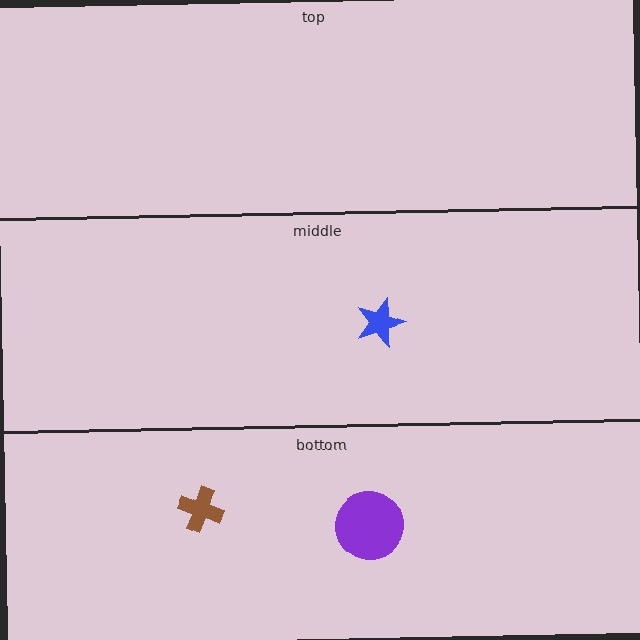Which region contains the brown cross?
The bottom region.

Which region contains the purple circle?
The bottom region.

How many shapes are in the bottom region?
2.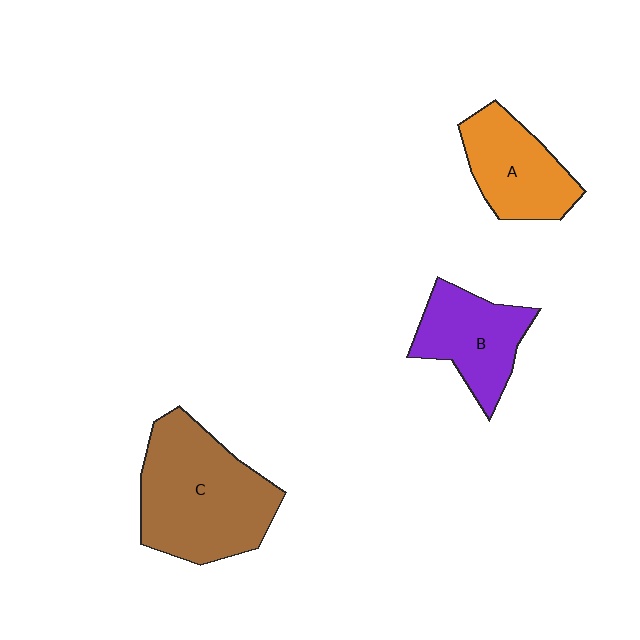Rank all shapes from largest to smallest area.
From largest to smallest: C (brown), A (orange), B (purple).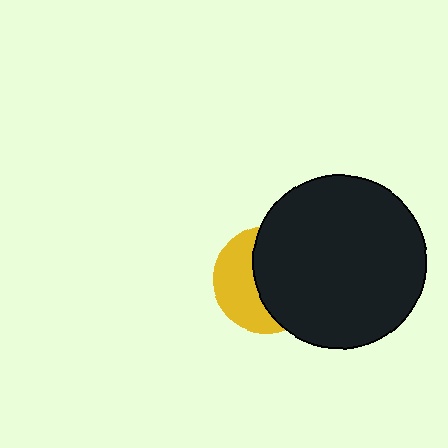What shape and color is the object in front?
The object in front is a black circle.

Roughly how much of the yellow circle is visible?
A small part of it is visible (roughly 42%).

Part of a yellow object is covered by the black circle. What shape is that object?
It is a circle.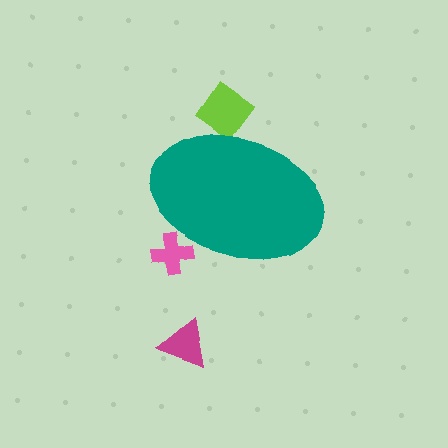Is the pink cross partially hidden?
Yes, the pink cross is partially hidden behind the teal ellipse.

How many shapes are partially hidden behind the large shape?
2 shapes are partially hidden.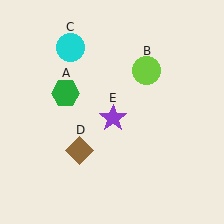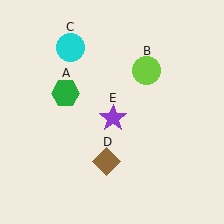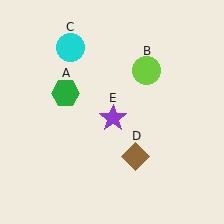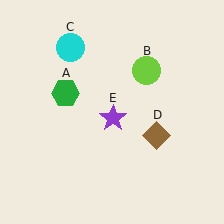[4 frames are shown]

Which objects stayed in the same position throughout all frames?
Green hexagon (object A) and lime circle (object B) and cyan circle (object C) and purple star (object E) remained stationary.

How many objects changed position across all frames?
1 object changed position: brown diamond (object D).